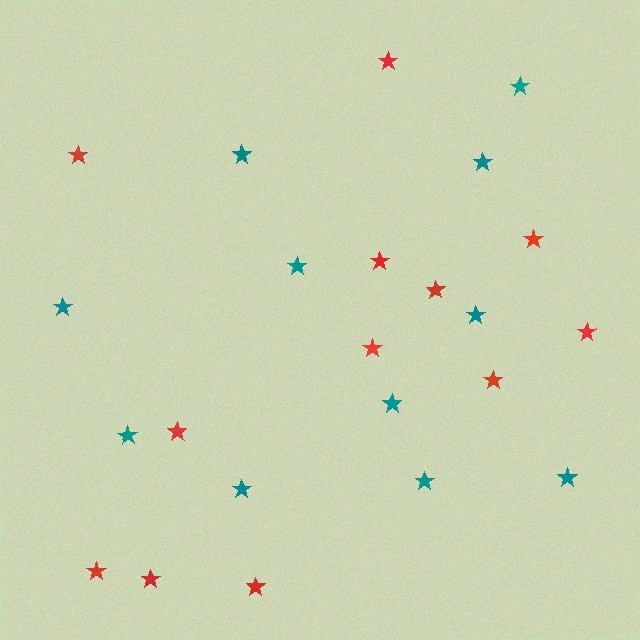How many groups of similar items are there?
There are 2 groups: one group of red stars (12) and one group of teal stars (11).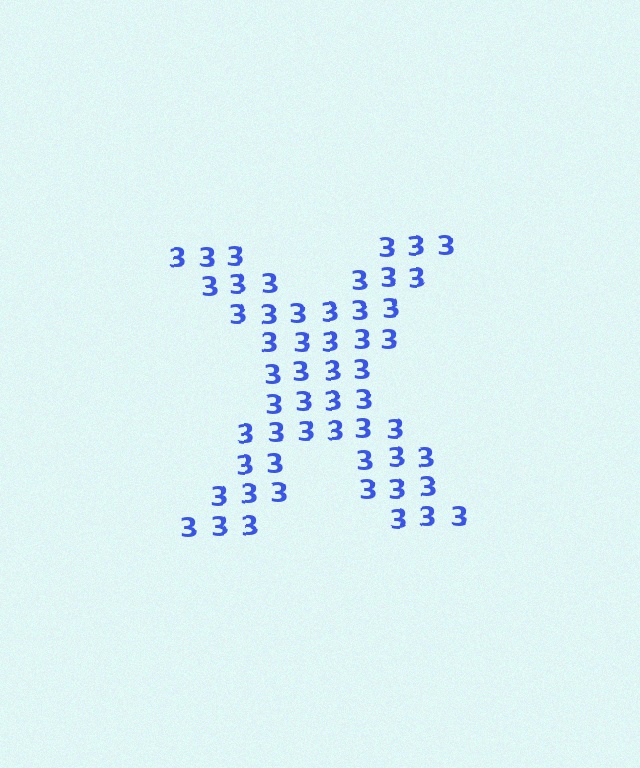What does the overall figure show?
The overall figure shows the letter X.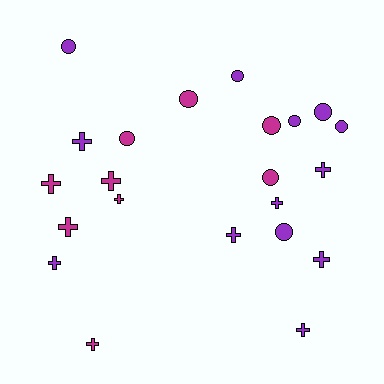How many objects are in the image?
There are 22 objects.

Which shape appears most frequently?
Cross, with 12 objects.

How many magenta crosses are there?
There are 5 magenta crosses.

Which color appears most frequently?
Purple, with 13 objects.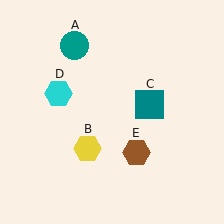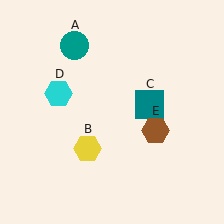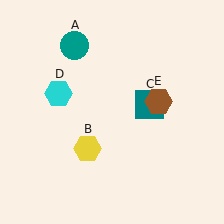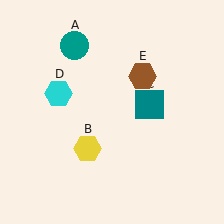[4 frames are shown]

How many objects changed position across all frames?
1 object changed position: brown hexagon (object E).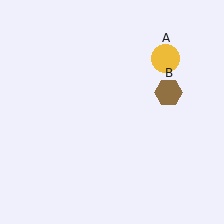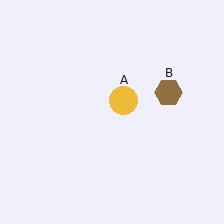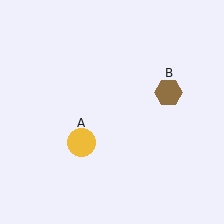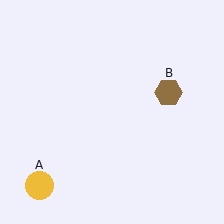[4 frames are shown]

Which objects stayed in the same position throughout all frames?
Brown hexagon (object B) remained stationary.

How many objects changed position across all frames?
1 object changed position: yellow circle (object A).